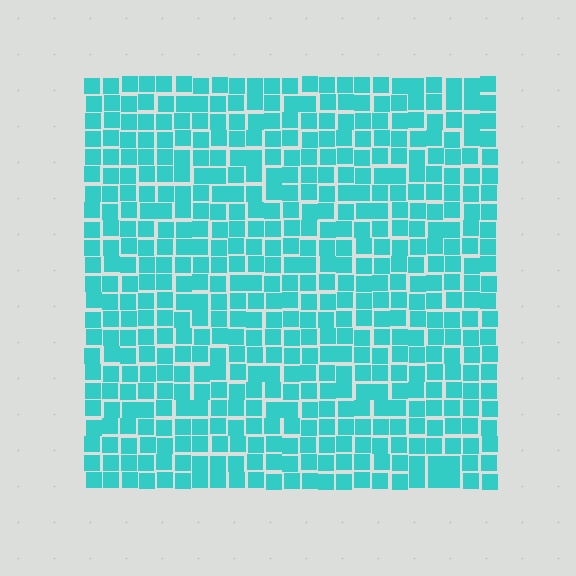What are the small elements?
The small elements are squares.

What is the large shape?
The large shape is a square.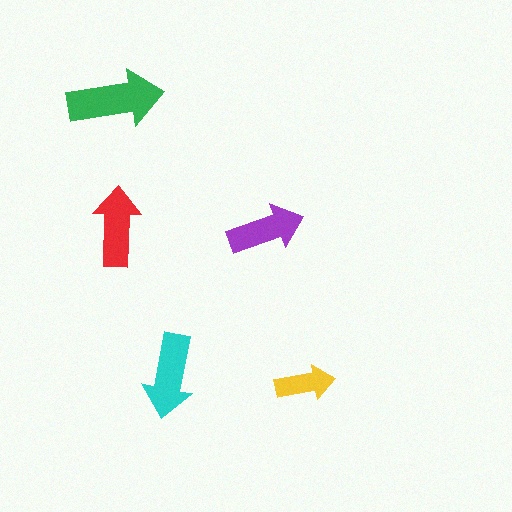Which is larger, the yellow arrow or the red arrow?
The red one.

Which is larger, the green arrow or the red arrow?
The green one.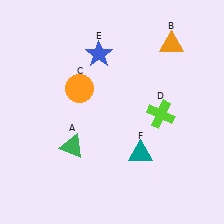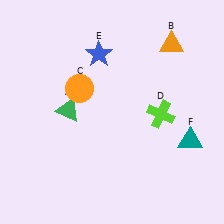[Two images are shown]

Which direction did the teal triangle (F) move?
The teal triangle (F) moved right.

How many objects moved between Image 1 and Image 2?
2 objects moved between the two images.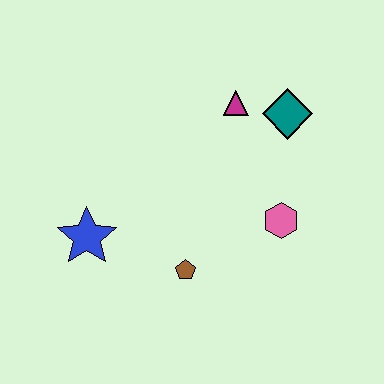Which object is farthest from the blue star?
The teal diamond is farthest from the blue star.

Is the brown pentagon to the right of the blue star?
Yes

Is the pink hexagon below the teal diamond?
Yes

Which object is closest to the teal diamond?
The magenta triangle is closest to the teal diamond.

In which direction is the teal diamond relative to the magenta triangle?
The teal diamond is to the right of the magenta triangle.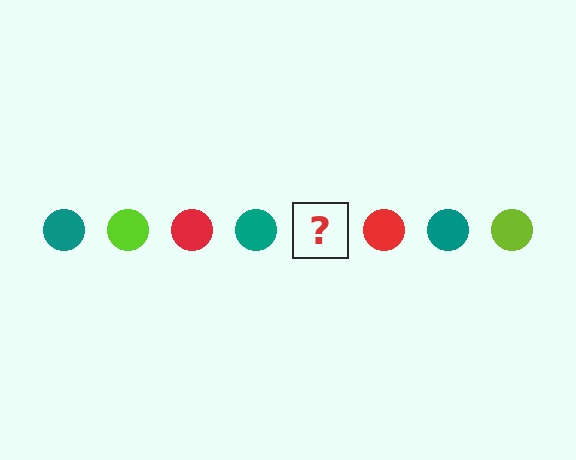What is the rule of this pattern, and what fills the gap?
The rule is that the pattern cycles through teal, lime, red circles. The gap should be filled with a lime circle.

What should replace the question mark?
The question mark should be replaced with a lime circle.